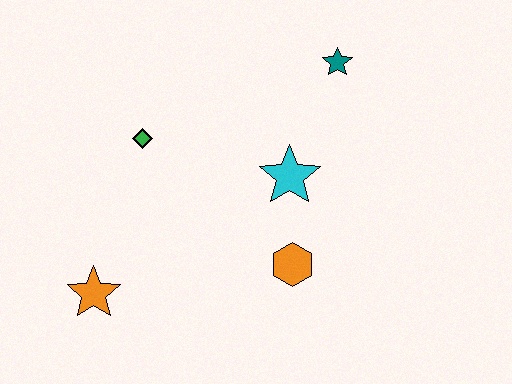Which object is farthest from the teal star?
The orange star is farthest from the teal star.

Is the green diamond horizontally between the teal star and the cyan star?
No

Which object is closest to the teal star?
The cyan star is closest to the teal star.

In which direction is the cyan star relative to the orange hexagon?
The cyan star is above the orange hexagon.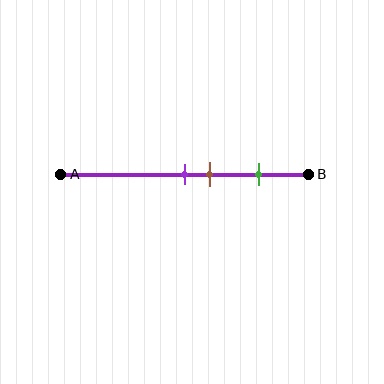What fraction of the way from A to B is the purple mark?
The purple mark is approximately 50% (0.5) of the way from A to B.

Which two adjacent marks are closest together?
The purple and brown marks are the closest adjacent pair.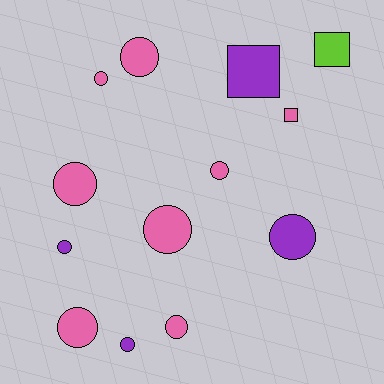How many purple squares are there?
There is 1 purple square.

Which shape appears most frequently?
Circle, with 10 objects.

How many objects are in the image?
There are 13 objects.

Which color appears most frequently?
Pink, with 8 objects.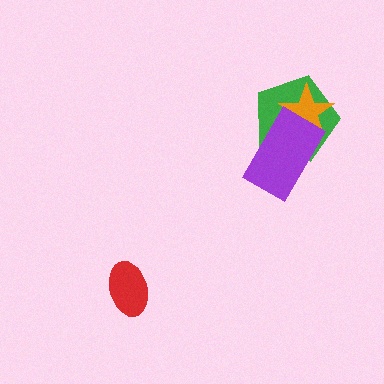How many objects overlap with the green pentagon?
2 objects overlap with the green pentagon.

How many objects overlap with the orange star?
2 objects overlap with the orange star.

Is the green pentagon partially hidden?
Yes, it is partially covered by another shape.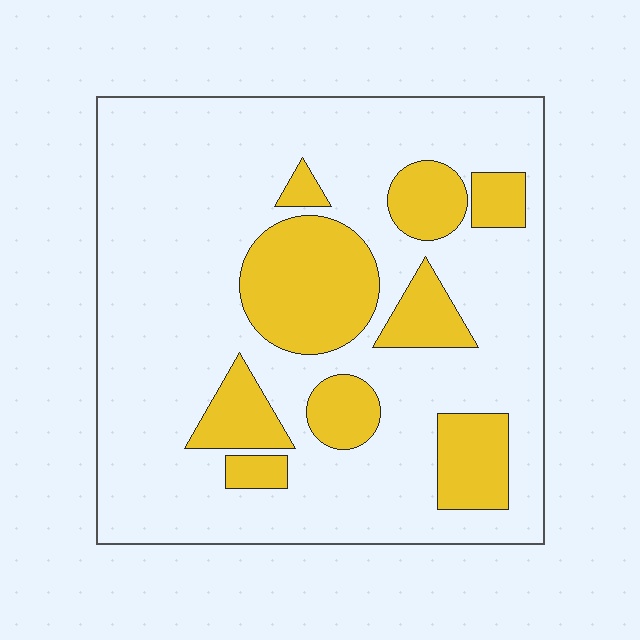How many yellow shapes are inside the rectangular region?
9.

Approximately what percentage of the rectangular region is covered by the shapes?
Approximately 25%.